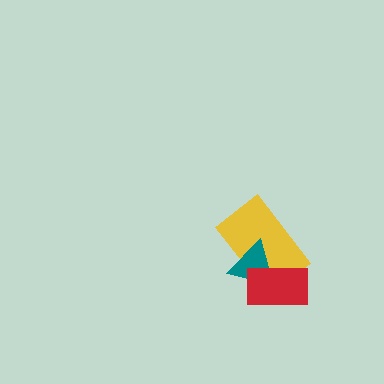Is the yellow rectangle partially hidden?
Yes, it is partially covered by another shape.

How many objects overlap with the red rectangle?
2 objects overlap with the red rectangle.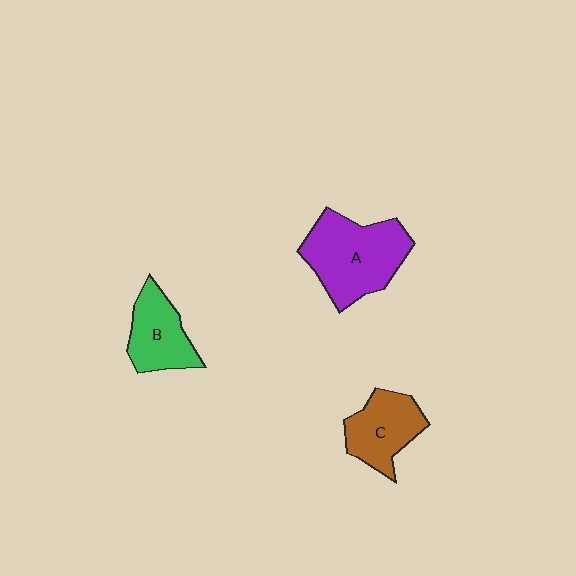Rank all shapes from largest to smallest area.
From largest to smallest: A (purple), C (brown), B (green).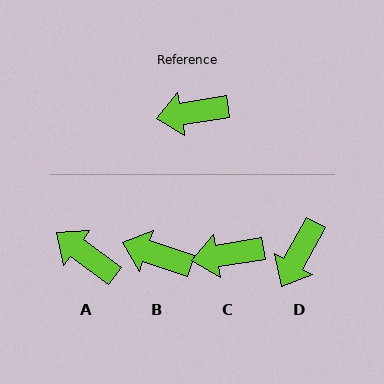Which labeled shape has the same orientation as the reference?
C.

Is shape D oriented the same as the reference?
No, it is off by about 52 degrees.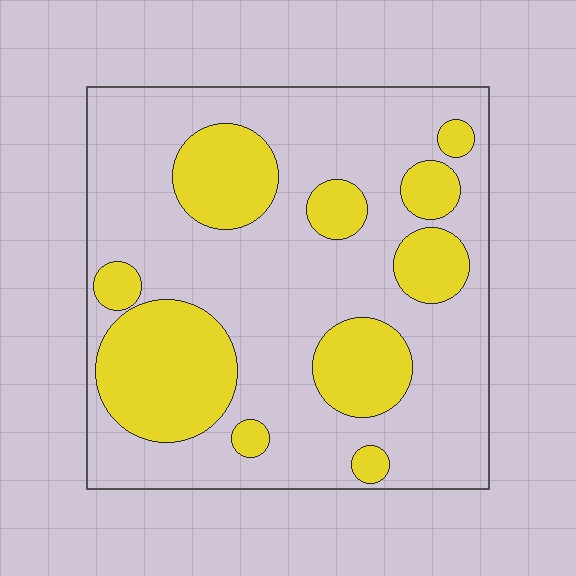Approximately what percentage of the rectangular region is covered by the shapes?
Approximately 30%.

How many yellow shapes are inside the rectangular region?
10.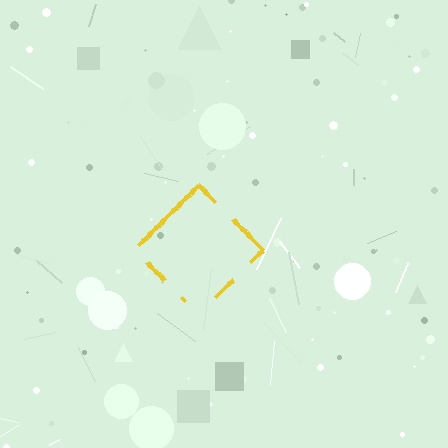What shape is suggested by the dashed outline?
The dashed outline suggests a diamond.